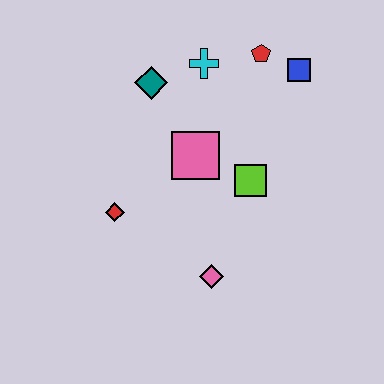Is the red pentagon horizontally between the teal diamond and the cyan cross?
No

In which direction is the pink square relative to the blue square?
The pink square is to the left of the blue square.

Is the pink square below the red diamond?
No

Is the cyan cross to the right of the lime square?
No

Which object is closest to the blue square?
The red pentagon is closest to the blue square.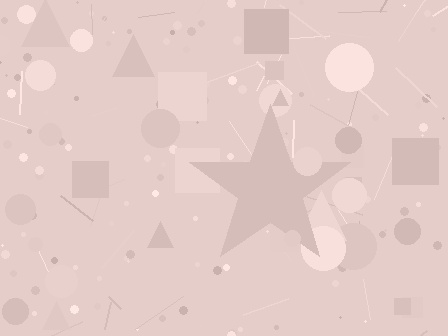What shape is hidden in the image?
A star is hidden in the image.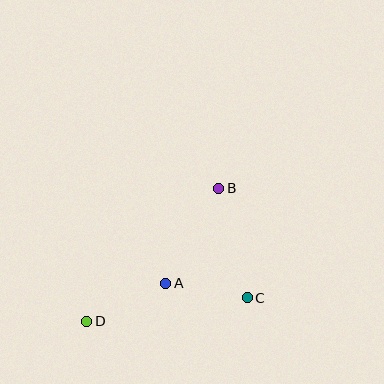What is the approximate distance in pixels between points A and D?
The distance between A and D is approximately 87 pixels.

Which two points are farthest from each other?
Points B and D are farthest from each other.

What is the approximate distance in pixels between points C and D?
The distance between C and D is approximately 162 pixels.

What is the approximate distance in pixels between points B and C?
The distance between B and C is approximately 113 pixels.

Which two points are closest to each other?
Points A and C are closest to each other.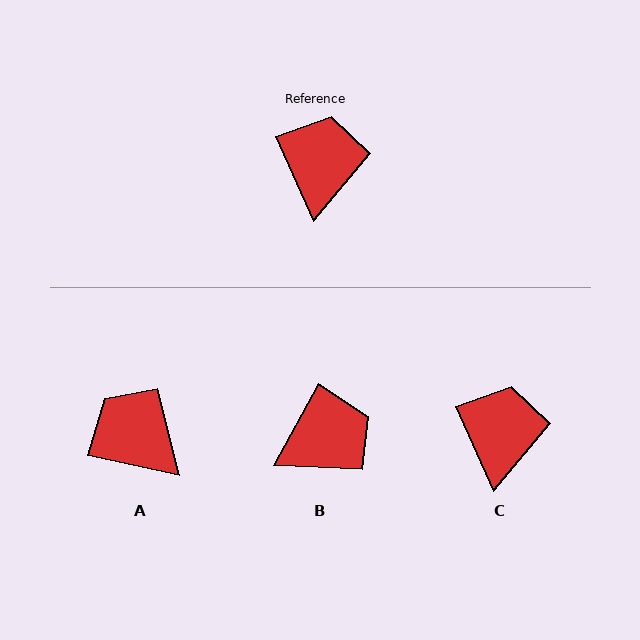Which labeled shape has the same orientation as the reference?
C.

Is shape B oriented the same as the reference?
No, it is off by about 53 degrees.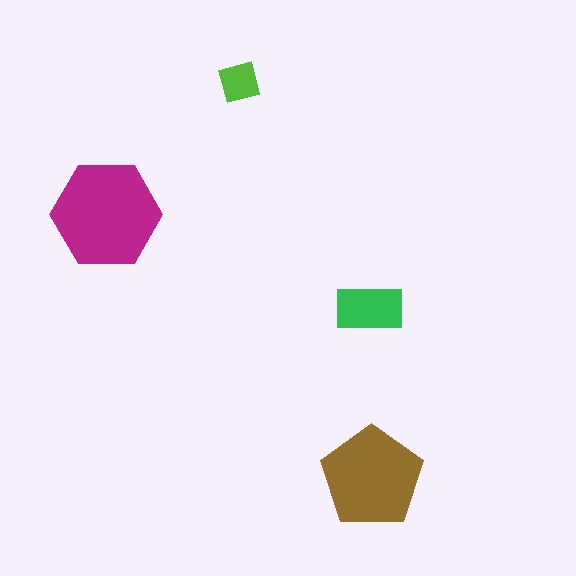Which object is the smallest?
The lime square.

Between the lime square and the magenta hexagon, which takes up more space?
The magenta hexagon.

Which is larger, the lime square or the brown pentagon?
The brown pentagon.